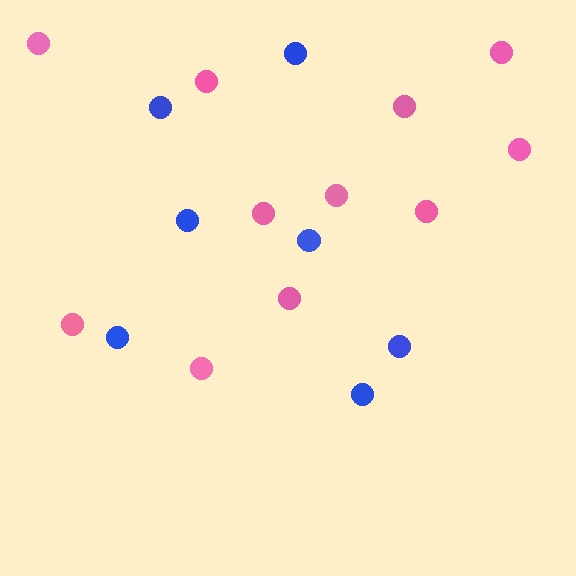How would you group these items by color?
There are 2 groups: one group of pink circles (11) and one group of blue circles (7).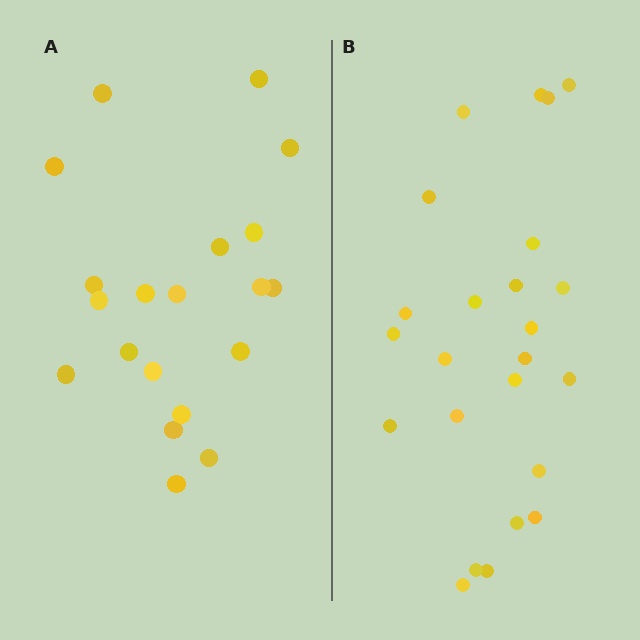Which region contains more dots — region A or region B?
Region B (the right region) has more dots.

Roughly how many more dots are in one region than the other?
Region B has about 4 more dots than region A.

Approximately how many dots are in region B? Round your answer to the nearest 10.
About 20 dots. (The exact count is 24, which rounds to 20.)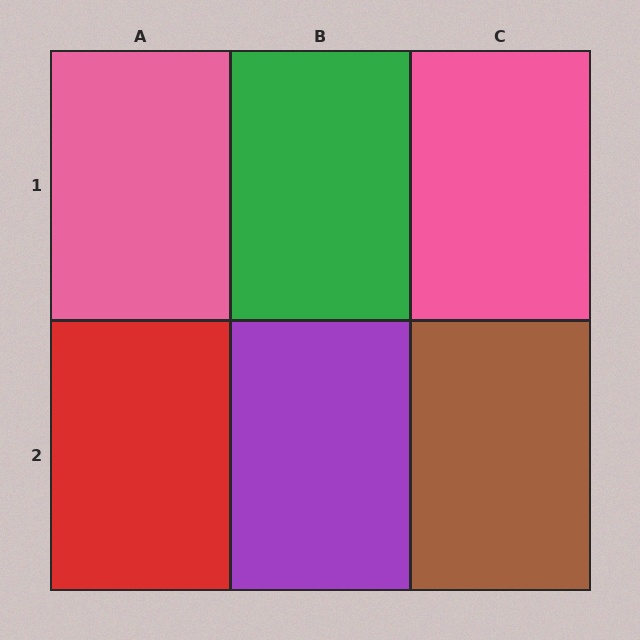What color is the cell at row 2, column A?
Red.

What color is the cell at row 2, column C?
Brown.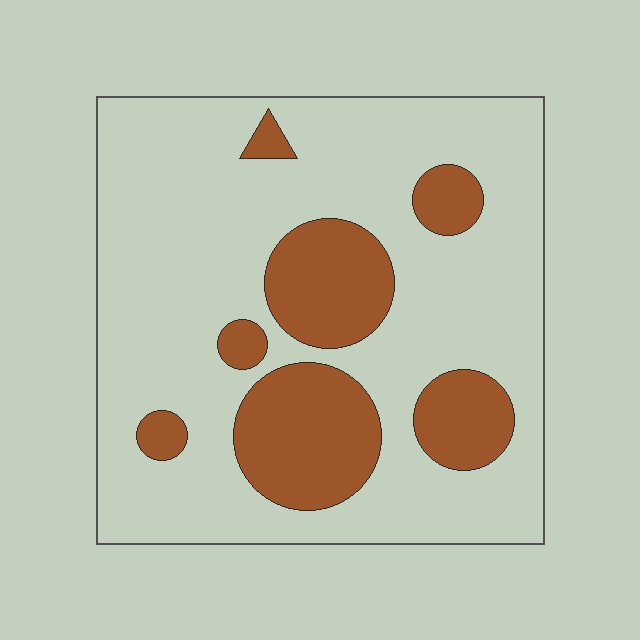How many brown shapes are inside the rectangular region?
7.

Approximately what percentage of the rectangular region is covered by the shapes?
Approximately 25%.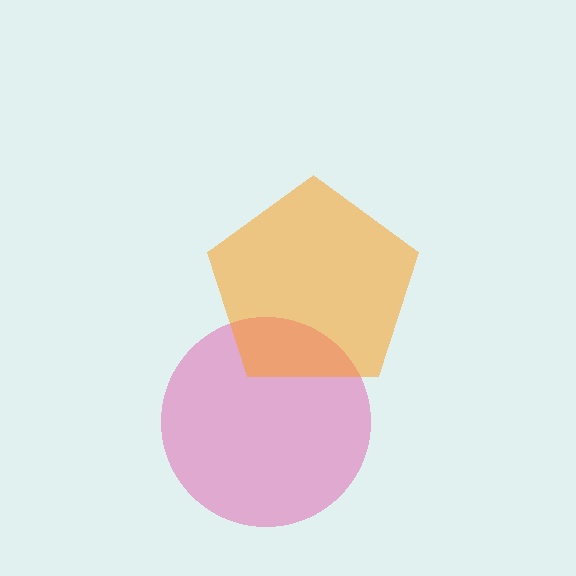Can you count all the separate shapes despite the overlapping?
Yes, there are 2 separate shapes.